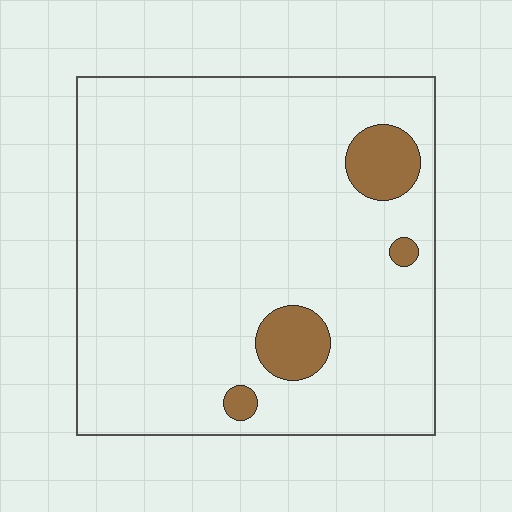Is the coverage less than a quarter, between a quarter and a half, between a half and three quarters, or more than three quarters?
Less than a quarter.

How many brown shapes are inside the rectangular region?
4.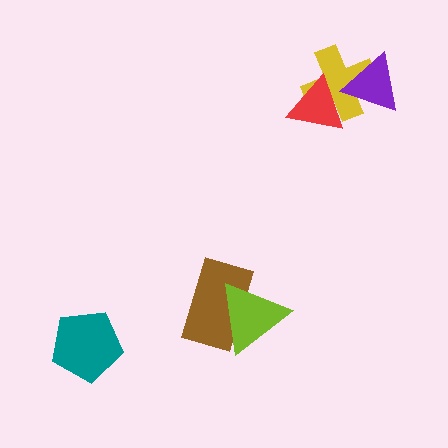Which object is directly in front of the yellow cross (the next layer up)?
The red triangle is directly in front of the yellow cross.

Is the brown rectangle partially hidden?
Yes, it is partially covered by another shape.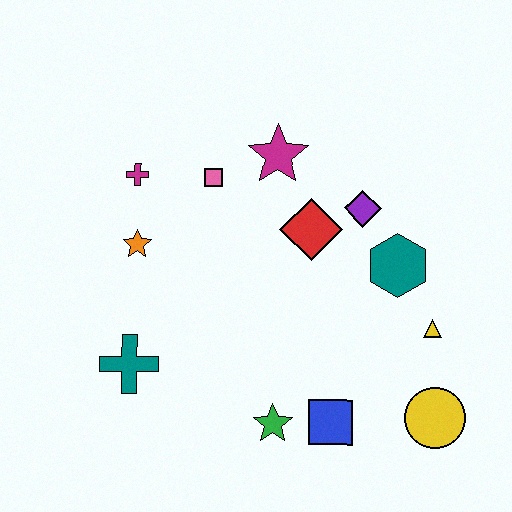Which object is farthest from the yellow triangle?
The magenta cross is farthest from the yellow triangle.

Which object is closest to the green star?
The blue square is closest to the green star.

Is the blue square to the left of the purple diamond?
Yes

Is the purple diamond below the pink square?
Yes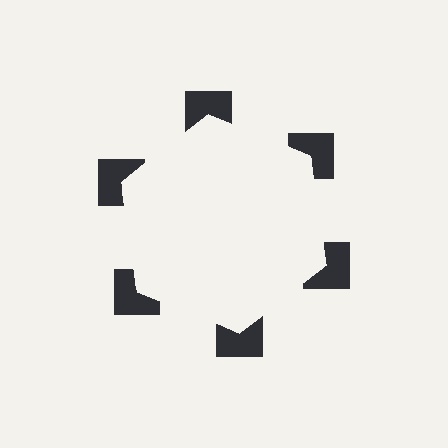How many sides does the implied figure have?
6 sides.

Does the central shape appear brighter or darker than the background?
It typically appears slightly brighter than the background, even though no actual brightness change is drawn.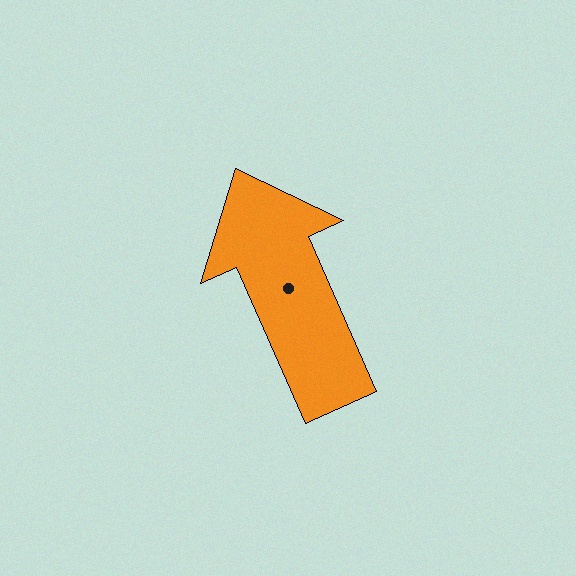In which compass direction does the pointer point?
Northwest.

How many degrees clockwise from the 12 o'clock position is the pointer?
Approximately 336 degrees.